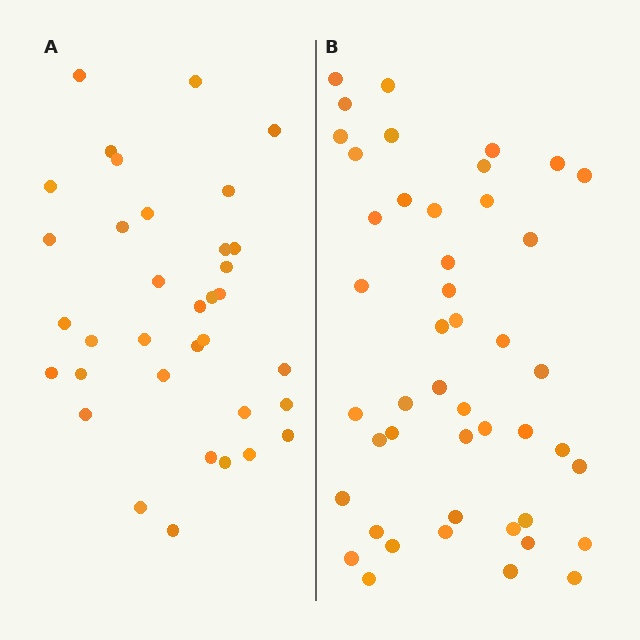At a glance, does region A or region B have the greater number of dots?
Region B (the right region) has more dots.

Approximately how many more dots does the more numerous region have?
Region B has roughly 12 or so more dots than region A.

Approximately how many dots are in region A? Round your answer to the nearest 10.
About 40 dots. (The exact count is 35, which rounds to 40.)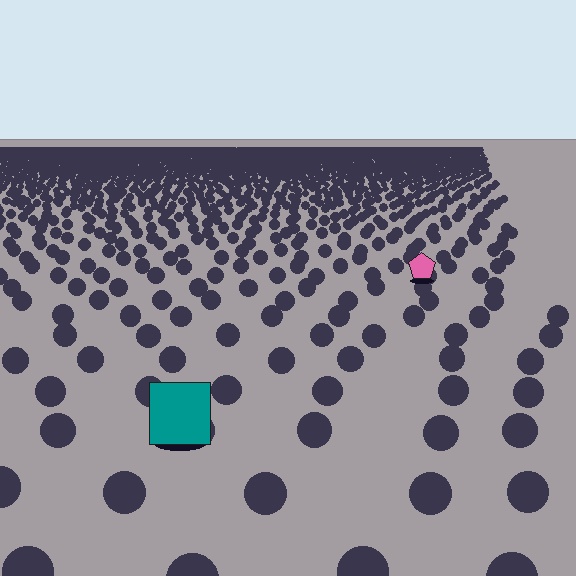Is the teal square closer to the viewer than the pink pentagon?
Yes. The teal square is closer — you can tell from the texture gradient: the ground texture is coarser near it.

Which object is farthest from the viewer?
The pink pentagon is farthest from the viewer. It appears smaller and the ground texture around it is denser.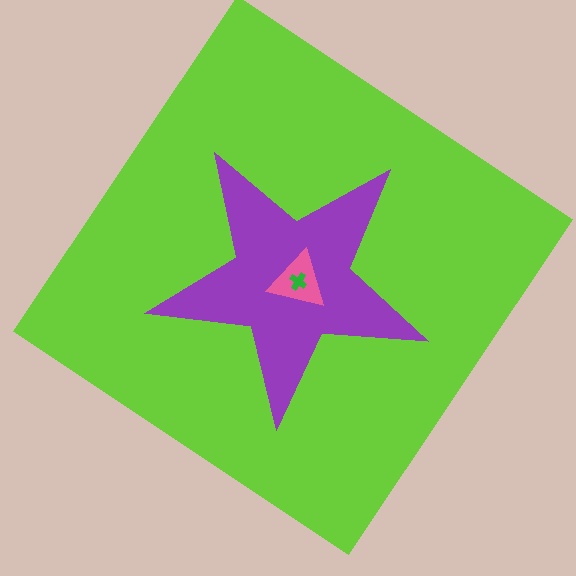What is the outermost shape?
The lime diamond.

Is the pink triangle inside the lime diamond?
Yes.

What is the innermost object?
The green cross.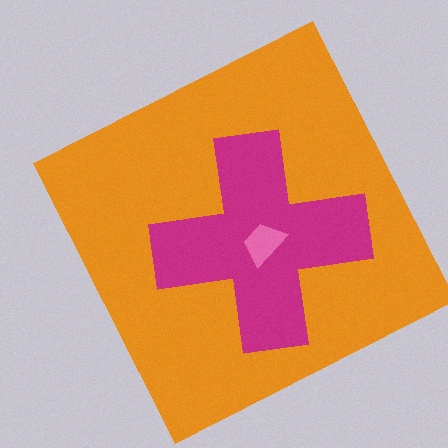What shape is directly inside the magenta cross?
The pink trapezoid.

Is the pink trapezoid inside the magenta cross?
Yes.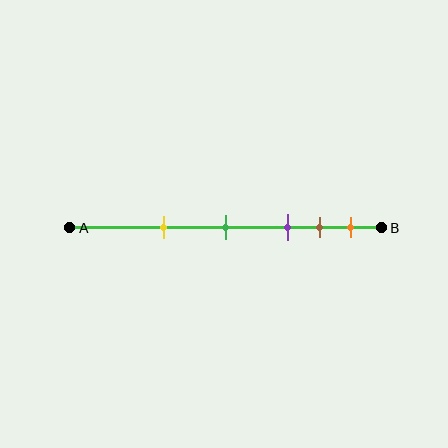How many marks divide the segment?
There are 5 marks dividing the segment.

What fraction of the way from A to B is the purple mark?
The purple mark is approximately 70% (0.7) of the way from A to B.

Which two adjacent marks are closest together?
The brown and orange marks are the closest adjacent pair.